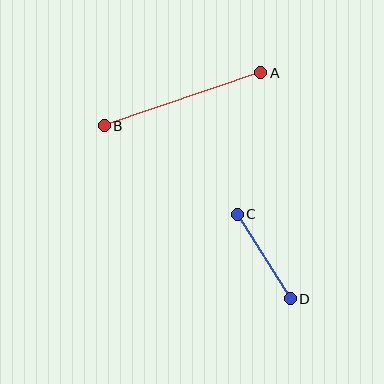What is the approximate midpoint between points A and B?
The midpoint is at approximately (182, 99) pixels.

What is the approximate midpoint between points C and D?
The midpoint is at approximately (264, 256) pixels.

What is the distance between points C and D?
The distance is approximately 100 pixels.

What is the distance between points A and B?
The distance is approximately 165 pixels.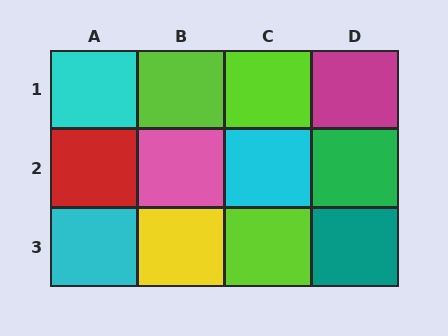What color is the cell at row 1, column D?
Magenta.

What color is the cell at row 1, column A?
Cyan.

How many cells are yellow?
1 cell is yellow.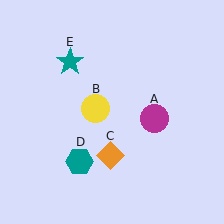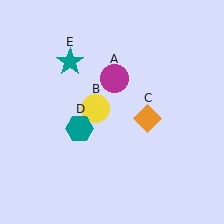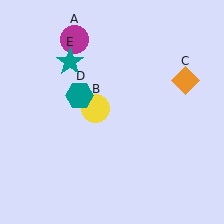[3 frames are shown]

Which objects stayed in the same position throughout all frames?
Yellow circle (object B) and teal star (object E) remained stationary.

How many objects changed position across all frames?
3 objects changed position: magenta circle (object A), orange diamond (object C), teal hexagon (object D).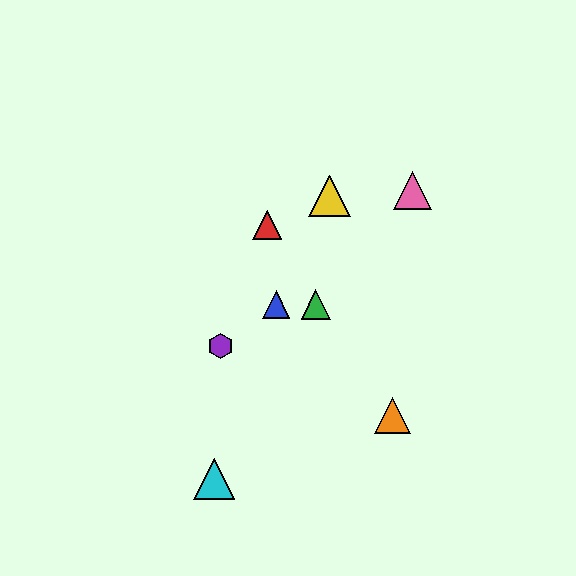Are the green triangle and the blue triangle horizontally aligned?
Yes, both are at y≈304.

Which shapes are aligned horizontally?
The blue triangle, the green triangle are aligned horizontally.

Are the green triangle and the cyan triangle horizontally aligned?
No, the green triangle is at y≈304 and the cyan triangle is at y≈479.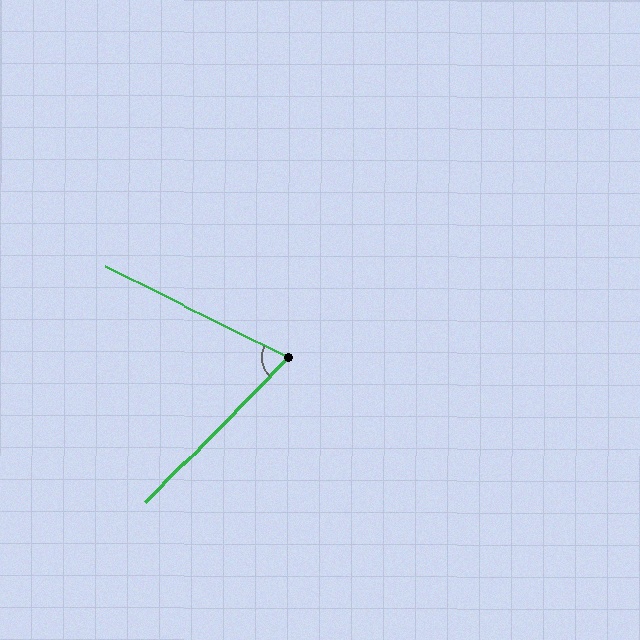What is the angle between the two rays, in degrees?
Approximately 72 degrees.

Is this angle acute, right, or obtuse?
It is acute.